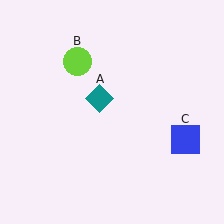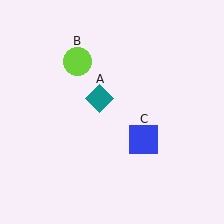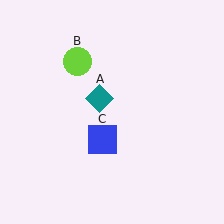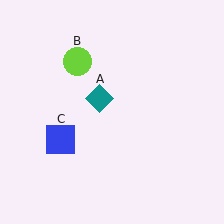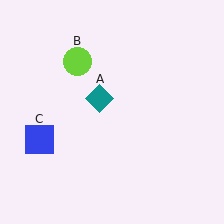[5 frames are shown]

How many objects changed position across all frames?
1 object changed position: blue square (object C).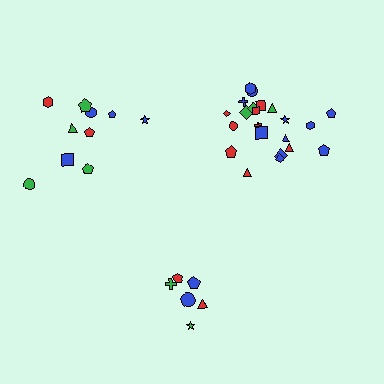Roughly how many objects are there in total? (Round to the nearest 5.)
Roughly 40 objects in total.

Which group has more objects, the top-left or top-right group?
The top-right group.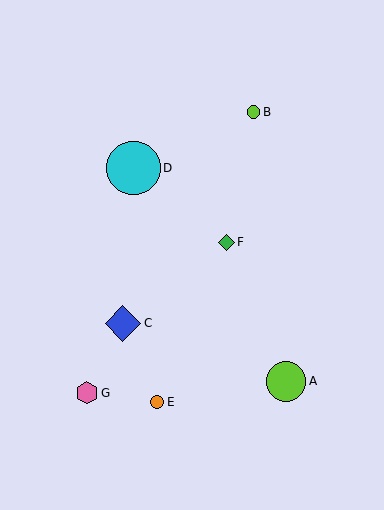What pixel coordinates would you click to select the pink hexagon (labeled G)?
Click at (87, 393) to select the pink hexagon G.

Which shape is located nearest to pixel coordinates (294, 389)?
The lime circle (labeled A) at (286, 381) is nearest to that location.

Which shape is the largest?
The cyan circle (labeled D) is the largest.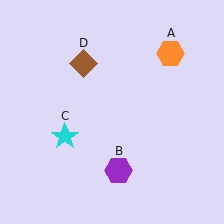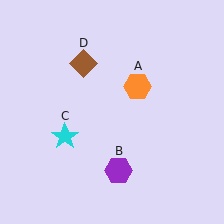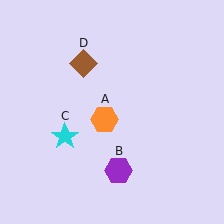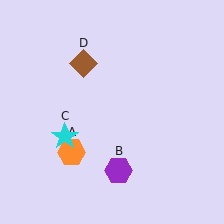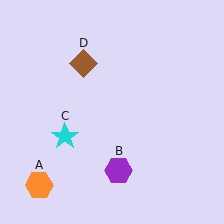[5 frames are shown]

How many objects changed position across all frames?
1 object changed position: orange hexagon (object A).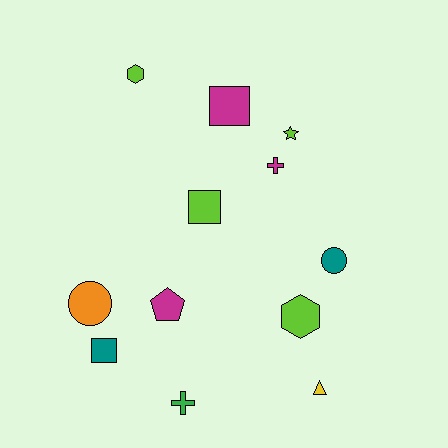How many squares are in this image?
There are 3 squares.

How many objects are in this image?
There are 12 objects.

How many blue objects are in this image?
There are no blue objects.